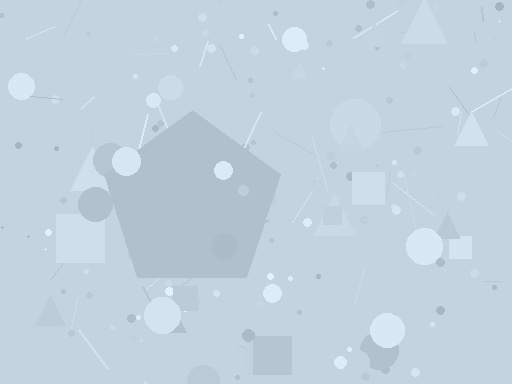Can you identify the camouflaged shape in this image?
The camouflaged shape is a pentagon.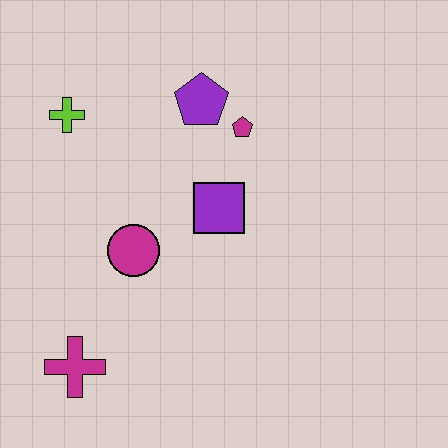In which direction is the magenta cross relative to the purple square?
The magenta cross is below the purple square.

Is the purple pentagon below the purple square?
No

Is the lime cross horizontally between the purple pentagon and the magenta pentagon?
No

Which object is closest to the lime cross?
The purple pentagon is closest to the lime cross.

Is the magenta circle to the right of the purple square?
No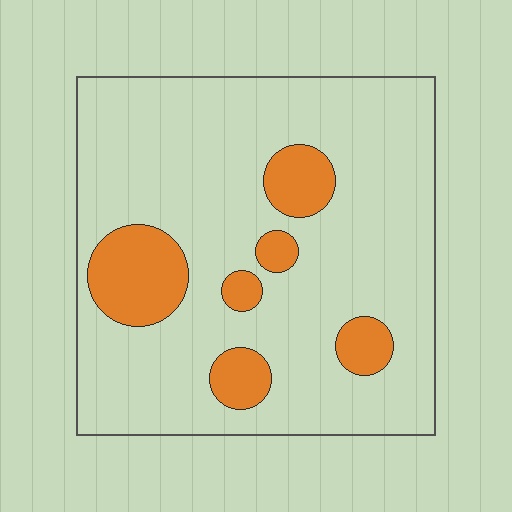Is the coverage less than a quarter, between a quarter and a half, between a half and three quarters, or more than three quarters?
Less than a quarter.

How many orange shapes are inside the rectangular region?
6.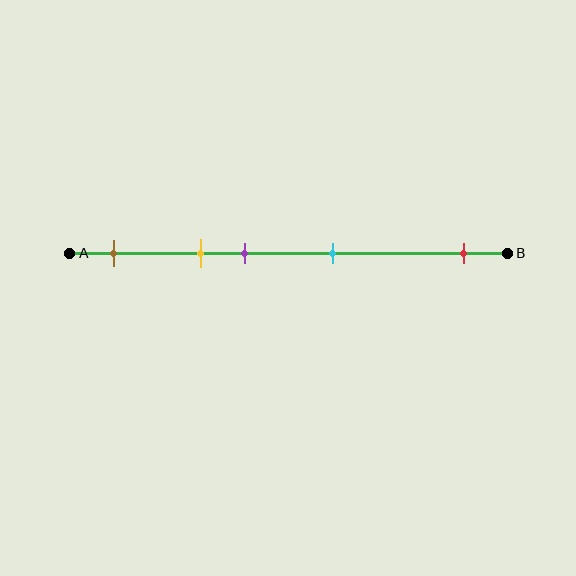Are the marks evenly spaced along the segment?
No, the marks are not evenly spaced.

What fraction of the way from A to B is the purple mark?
The purple mark is approximately 40% (0.4) of the way from A to B.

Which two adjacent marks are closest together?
The yellow and purple marks are the closest adjacent pair.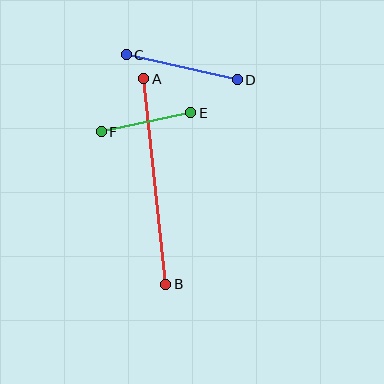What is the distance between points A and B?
The distance is approximately 207 pixels.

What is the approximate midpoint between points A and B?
The midpoint is at approximately (155, 182) pixels.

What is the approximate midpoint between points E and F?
The midpoint is at approximately (146, 122) pixels.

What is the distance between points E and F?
The distance is approximately 92 pixels.